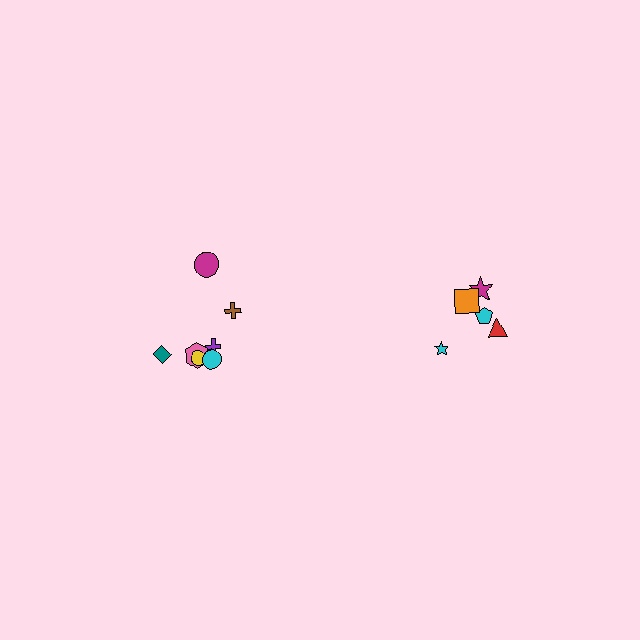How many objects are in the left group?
There are 7 objects.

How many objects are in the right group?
There are 5 objects.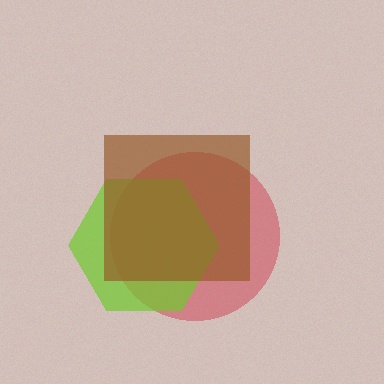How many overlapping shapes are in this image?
There are 3 overlapping shapes in the image.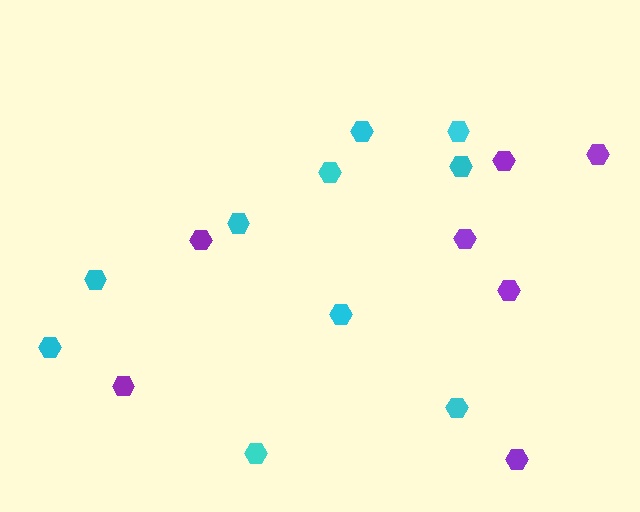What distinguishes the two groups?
There are 2 groups: one group of purple hexagons (7) and one group of cyan hexagons (10).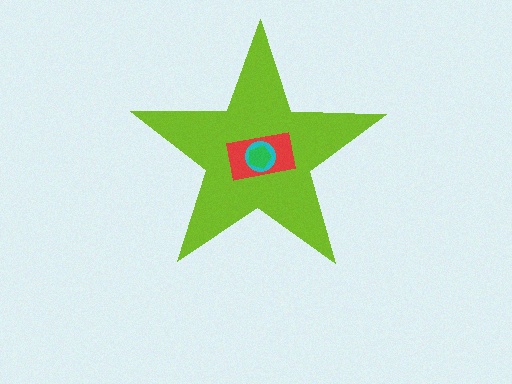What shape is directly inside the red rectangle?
The cyan circle.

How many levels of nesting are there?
4.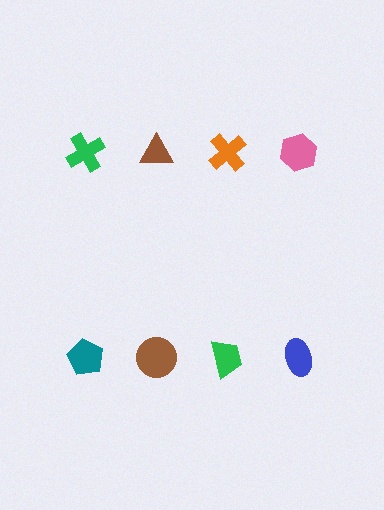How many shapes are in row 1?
4 shapes.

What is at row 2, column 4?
A blue ellipse.